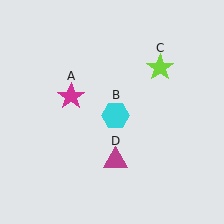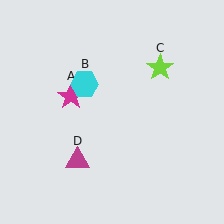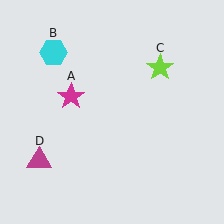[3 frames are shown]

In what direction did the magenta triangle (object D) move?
The magenta triangle (object D) moved left.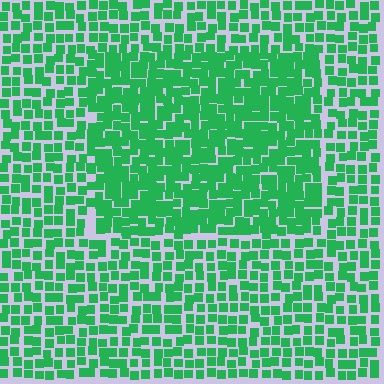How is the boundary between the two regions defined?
The boundary is defined by a change in element density (approximately 1.6x ratio). All elements are the same color, size, and shape.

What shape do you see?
I see a rectangle.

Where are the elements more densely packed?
The elements are more densely packed inside the rectangle boundary.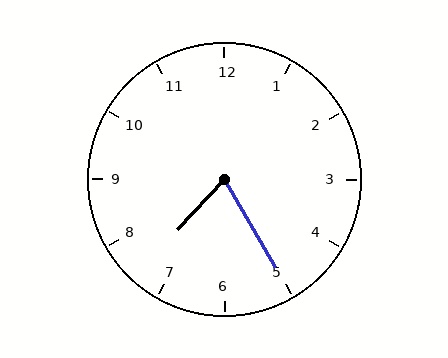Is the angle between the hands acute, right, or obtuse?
It is acute.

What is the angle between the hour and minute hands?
Approximately 72 degrees.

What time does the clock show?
7:25.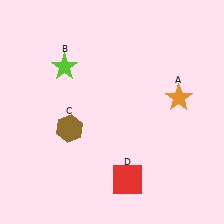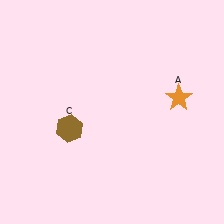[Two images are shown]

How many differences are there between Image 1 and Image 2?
There are 2 differences between the two images.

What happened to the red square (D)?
The red square (D) was removed in Image 2. It was in the bottom-right area of Image 1.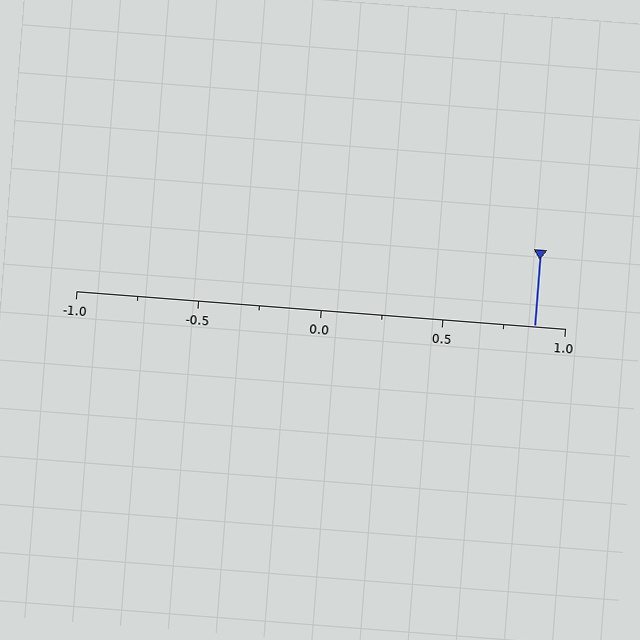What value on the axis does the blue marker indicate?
The marker indicates approximately 0.88.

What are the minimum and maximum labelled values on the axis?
The axis runs from -1.0 to 1.0.